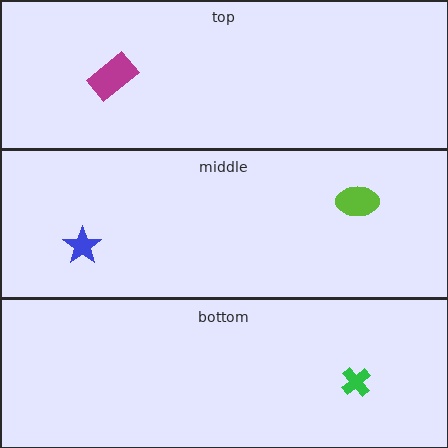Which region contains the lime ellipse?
The middle region.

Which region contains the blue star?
The middle region.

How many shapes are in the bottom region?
1.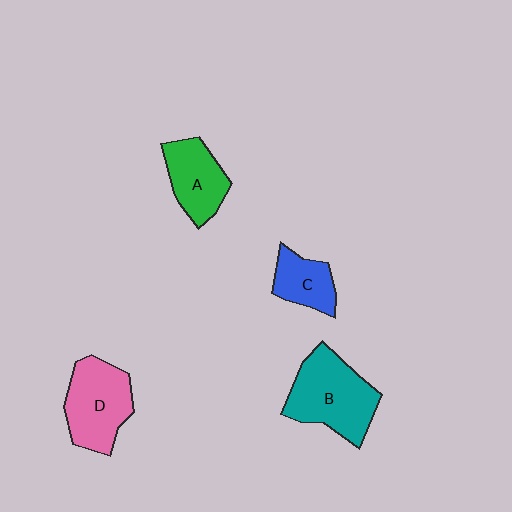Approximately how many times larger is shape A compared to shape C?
Approximately 1.3 times.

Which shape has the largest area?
Shape B (teal).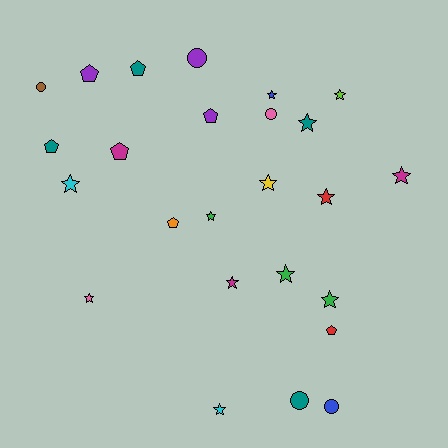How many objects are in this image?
There are 25 objects.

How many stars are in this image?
There are 13 stars.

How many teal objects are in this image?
There are 4 teal objects.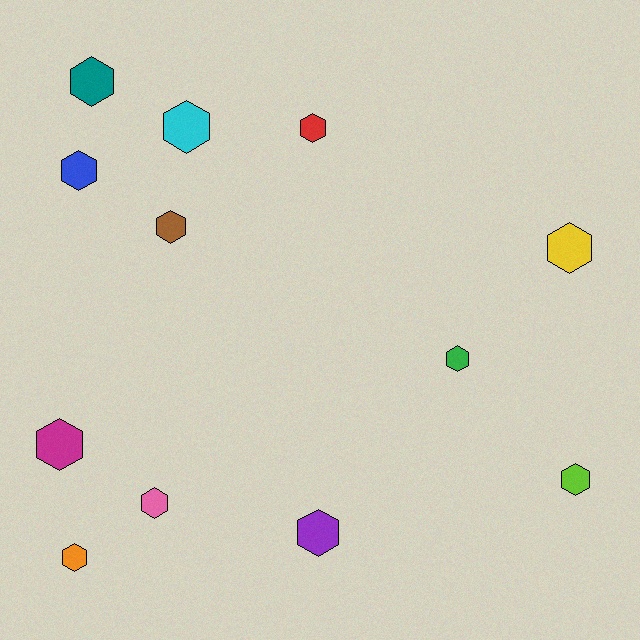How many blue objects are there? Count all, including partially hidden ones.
There is 1 blue object.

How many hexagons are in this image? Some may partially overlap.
There are 12 hexagons.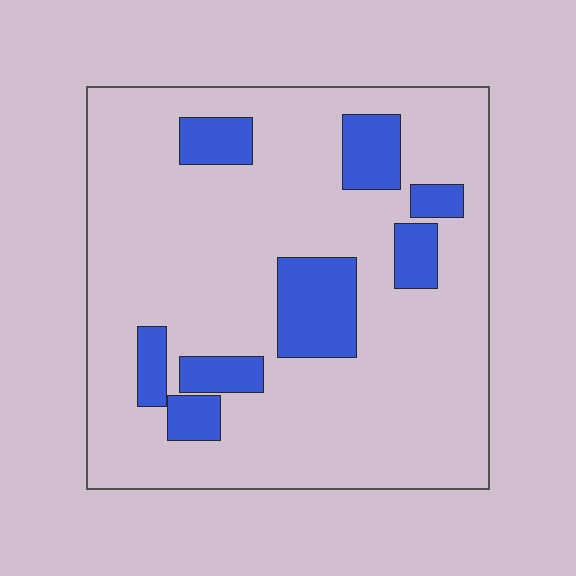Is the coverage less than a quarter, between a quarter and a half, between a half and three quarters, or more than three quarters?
Less than a quarter.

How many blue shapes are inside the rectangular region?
8.